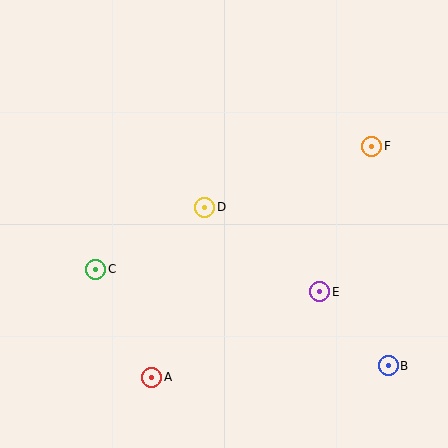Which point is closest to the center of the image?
Point D at (205, 207) is closest to the center.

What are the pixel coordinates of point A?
Point A is at (152, 377).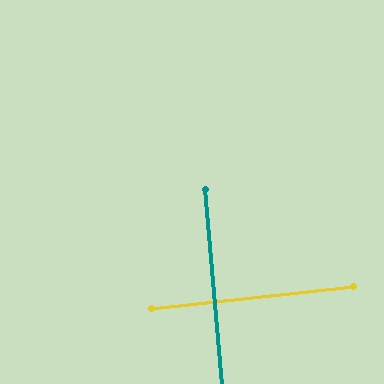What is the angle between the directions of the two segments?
Approximately 89 degrees.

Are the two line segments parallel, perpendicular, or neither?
Perpendicular — they meet at approximately 89°.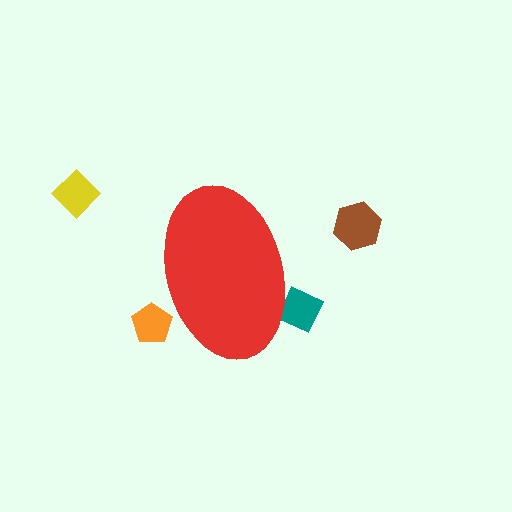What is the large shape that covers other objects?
A red ellipse.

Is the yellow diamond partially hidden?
No, the yellow diamond is fully visible.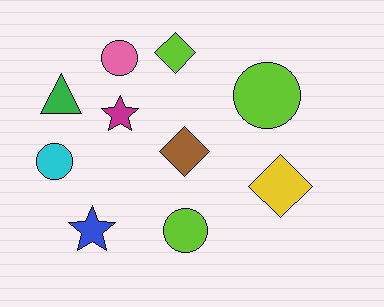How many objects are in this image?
There are 10 objects.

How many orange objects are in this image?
There are no orange objects.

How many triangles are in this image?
There is 1 triangle.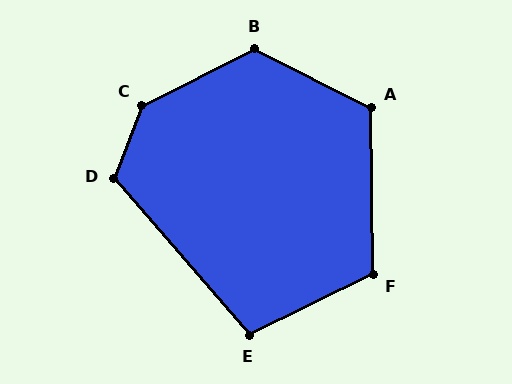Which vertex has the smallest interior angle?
E, at approximately 105 degrees.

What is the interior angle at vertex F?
Approximately 116 degrees (obtuse).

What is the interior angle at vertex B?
Approximately 127 degrees (obtuse).